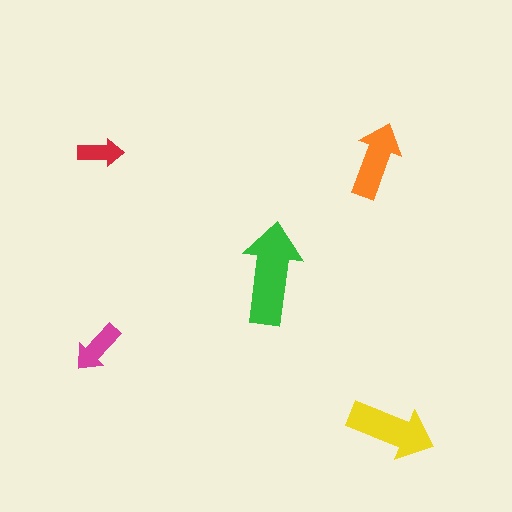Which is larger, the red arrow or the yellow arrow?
The yellow one.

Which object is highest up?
The red arrow is topmost.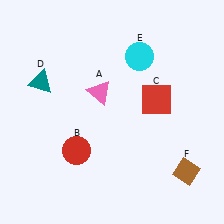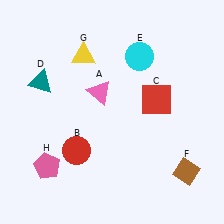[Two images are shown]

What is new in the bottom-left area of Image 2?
A pink pentagon (H) was added in the bottom-left area of Image 2.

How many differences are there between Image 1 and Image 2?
There are 2 differences between the two images.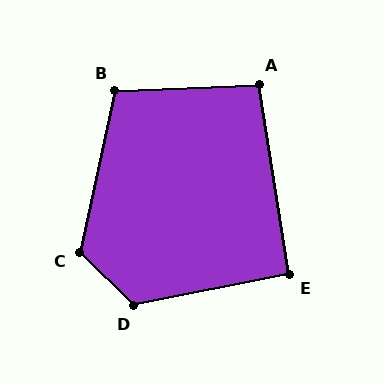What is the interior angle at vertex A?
Approximately 96 degrees (obtuse).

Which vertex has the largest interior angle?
D, at approximately 124 degrees.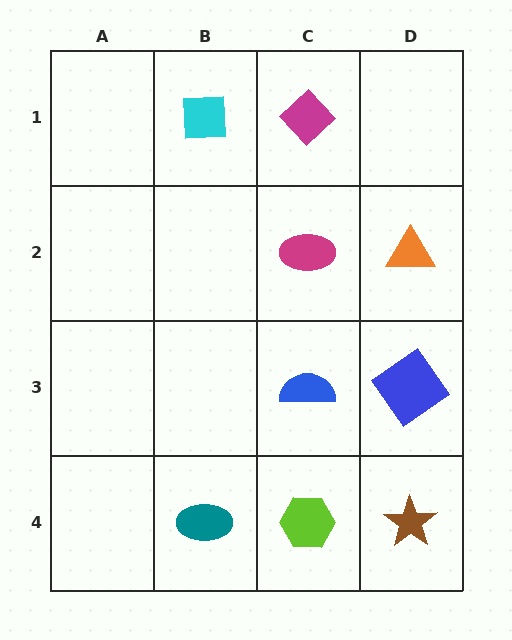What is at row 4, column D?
A brown star.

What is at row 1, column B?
A cyan square.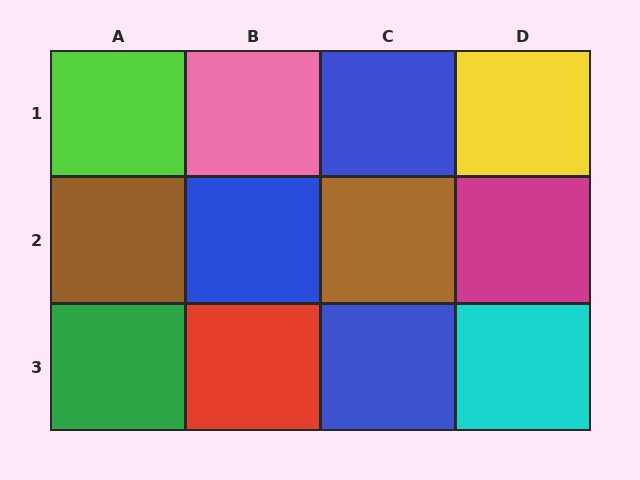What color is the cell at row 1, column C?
Blue.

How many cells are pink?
1 cell is pink.